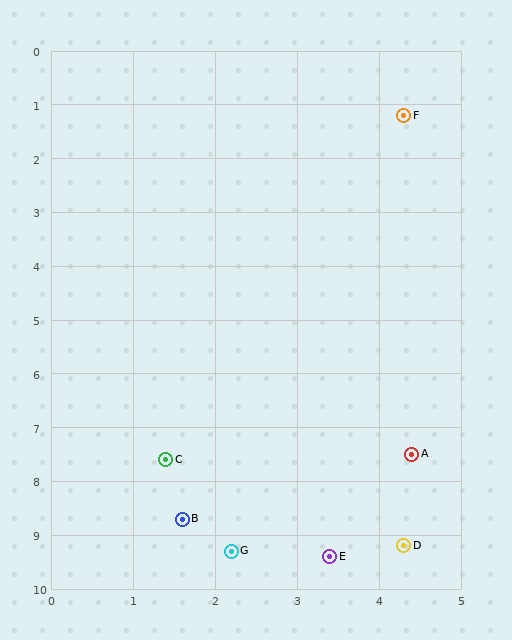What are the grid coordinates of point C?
Point C is at approximately (1.4, 7.6).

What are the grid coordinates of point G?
Point G is at approximately (2.2, 9.3).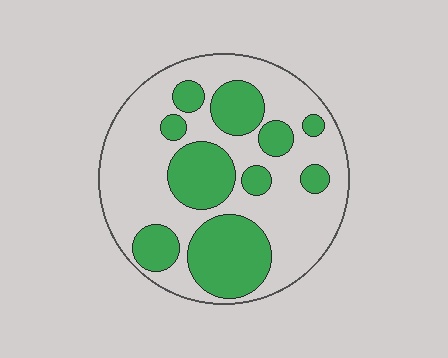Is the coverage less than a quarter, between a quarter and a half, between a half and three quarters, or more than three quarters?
Between a quarter and a half.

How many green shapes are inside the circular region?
10.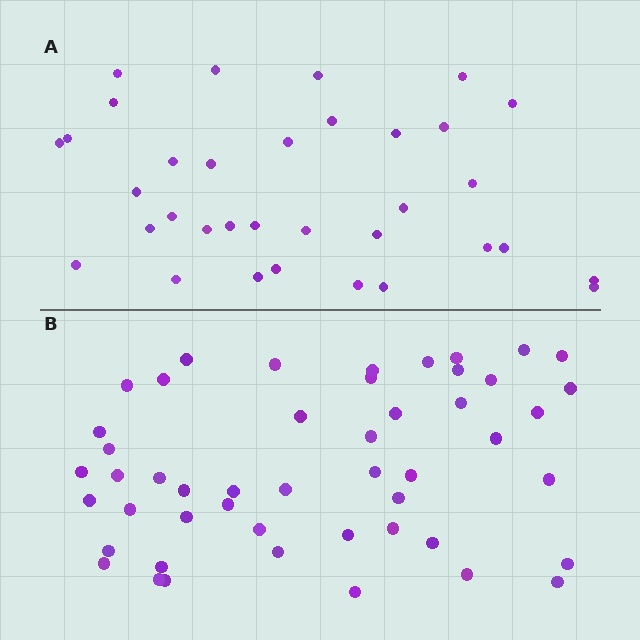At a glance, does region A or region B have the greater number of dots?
Region B (the bottom region) has more dots.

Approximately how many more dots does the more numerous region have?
Region B has approximately 15 more dots than region A.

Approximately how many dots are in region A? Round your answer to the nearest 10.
About 30 dots. (The exact count is 34, which rounds to 30.)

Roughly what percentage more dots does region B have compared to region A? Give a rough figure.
About 45% more.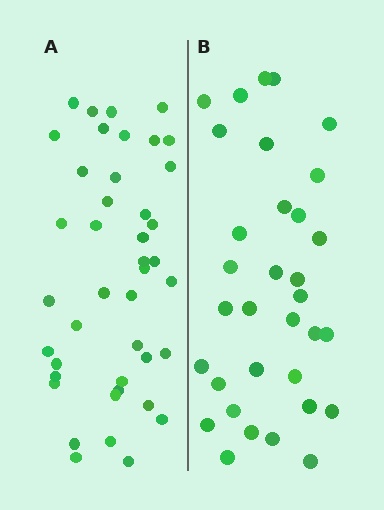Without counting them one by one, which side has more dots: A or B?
Region A (the left region) has more dots.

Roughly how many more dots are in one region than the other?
Region A has roughly 8 or so more dots than region B.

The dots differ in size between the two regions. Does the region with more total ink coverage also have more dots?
No. Region B has more total ink coverage because its dots are larger, but region A actually contains more individual dots. Total area can be misleading — the number of items is what matters here.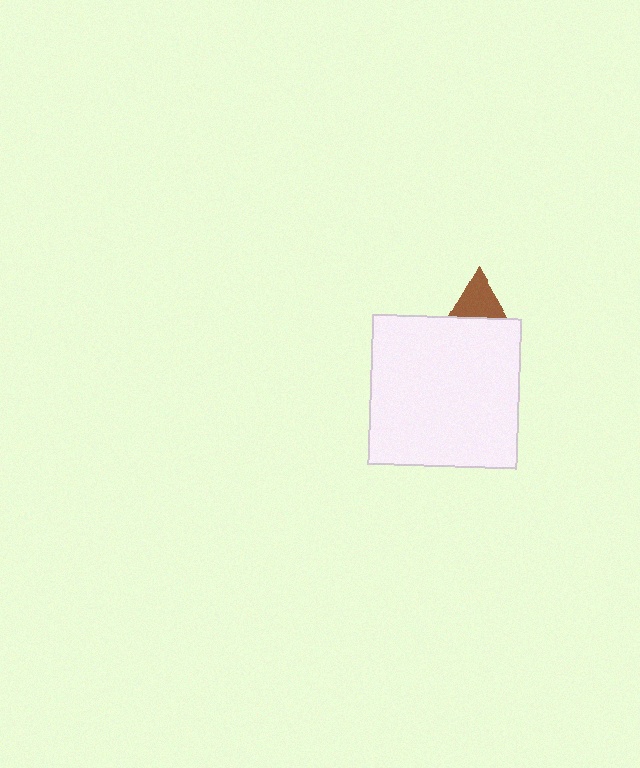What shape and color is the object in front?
The object in front is a white square.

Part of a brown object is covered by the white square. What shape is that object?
It is a triangle.